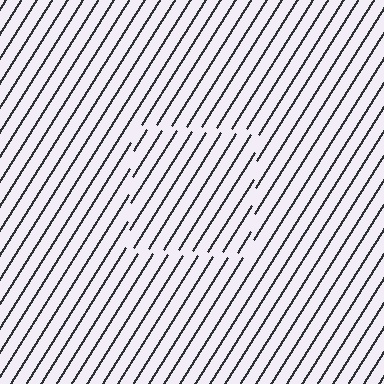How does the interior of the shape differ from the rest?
The interior of the shape contains the same grating, shifted by half a period — the contour is defined by the phase discontinuity where line-ends from the inner and outer gratings abut.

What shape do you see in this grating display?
An illusory square. The interior of the shape contains the same grating, shifted by half a period — the contour is defined by the phase discontinuity where line-ends from the inner and outer gratings abut.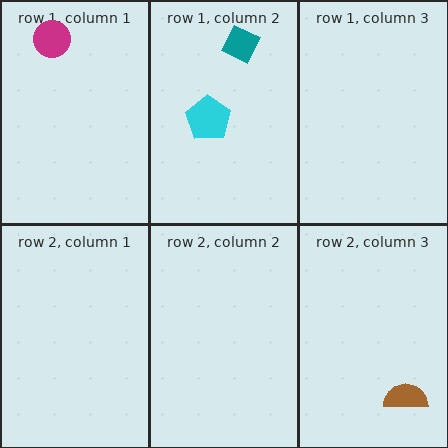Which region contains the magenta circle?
The row 1, column 1 region.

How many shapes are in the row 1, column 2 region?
2.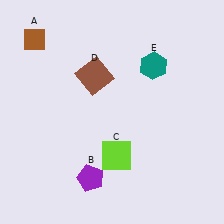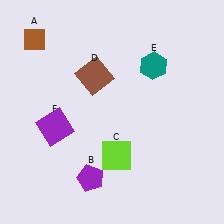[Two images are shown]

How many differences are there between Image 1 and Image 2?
There is 1 difference between the two images.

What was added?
A purple square (F) was added in Image 2.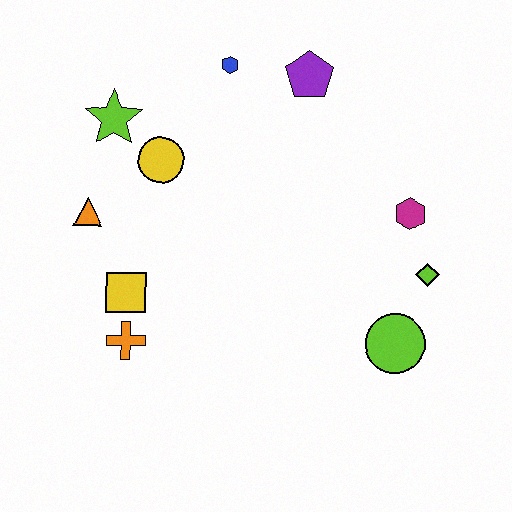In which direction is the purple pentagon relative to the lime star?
The purple pentagon is to the right of the lime star.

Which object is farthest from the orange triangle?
The lime diamond is farthest from the orange triangle.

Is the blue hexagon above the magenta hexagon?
Yes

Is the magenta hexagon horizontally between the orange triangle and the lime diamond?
Yes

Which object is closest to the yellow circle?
The lime star is closest to the yellow circle.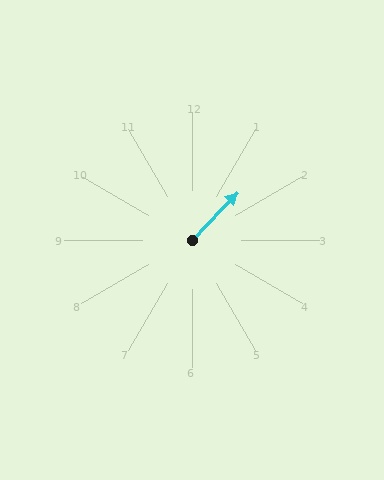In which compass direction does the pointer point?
Northeast.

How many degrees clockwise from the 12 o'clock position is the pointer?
Approximately 43 degrees.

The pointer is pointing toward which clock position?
Roughly 1 o'clock.